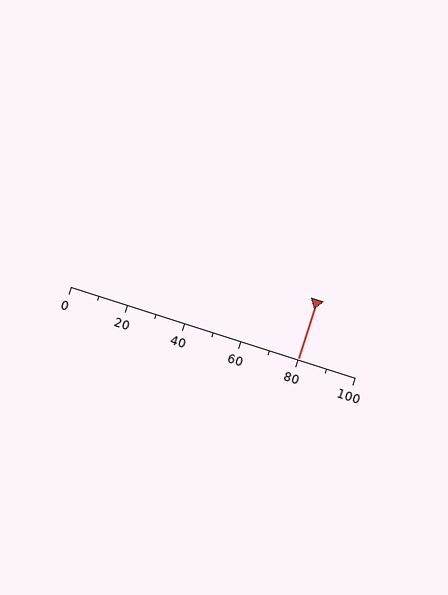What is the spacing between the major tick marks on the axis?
The major ticks are spaced 20 apart.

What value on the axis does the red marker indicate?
The marker indicates approximately 80.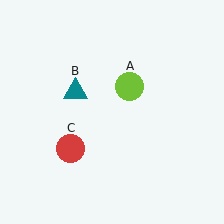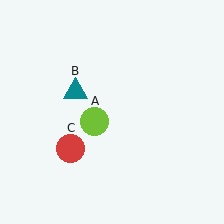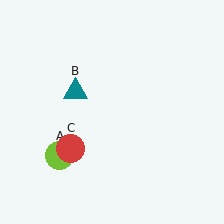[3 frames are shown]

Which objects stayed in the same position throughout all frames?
Teal triangle (object B) and red circle (object C) remained stationary.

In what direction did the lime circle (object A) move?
The lime circle (object A) moved down and to the left.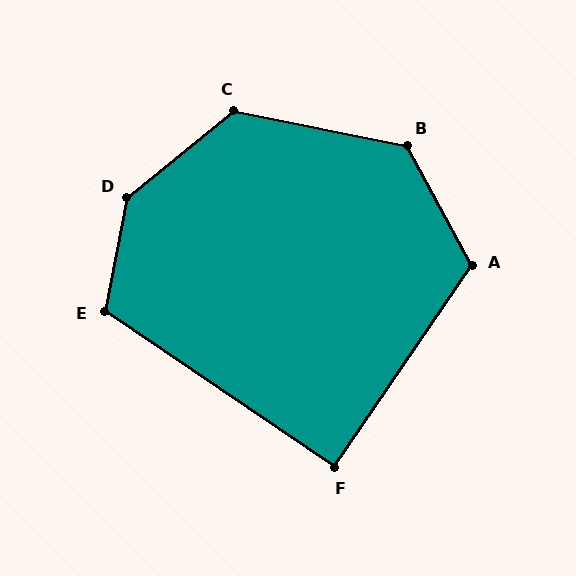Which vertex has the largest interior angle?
D, at approximately 140 degrees.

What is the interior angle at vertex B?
Approximately 130 degrees (obtuse).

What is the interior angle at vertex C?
Approximately 130 degrees (obtuse).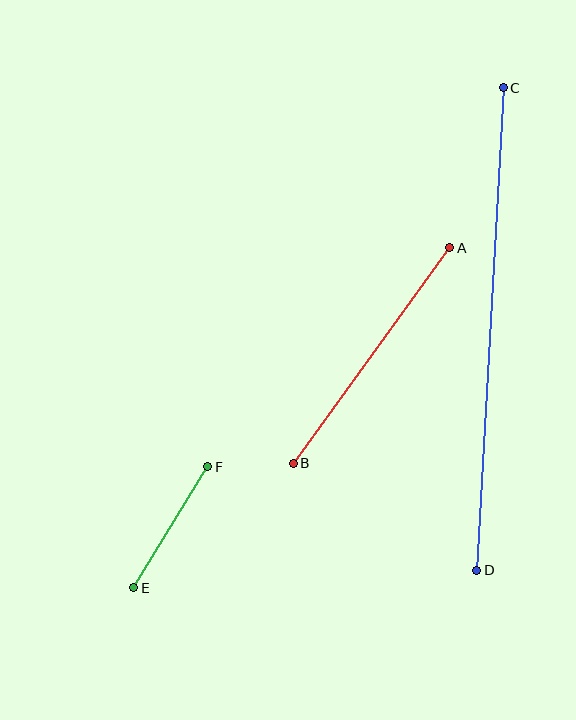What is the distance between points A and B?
The distance is approximately 266 pixels.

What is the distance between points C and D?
The distance is approximately 483 pixels.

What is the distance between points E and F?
The distance is approximately 142 pixels.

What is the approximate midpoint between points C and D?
The midpoint is at approximately (490, 329) pixels.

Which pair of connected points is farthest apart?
Points C and D are farthest apart.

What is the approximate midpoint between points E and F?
The midpoint is at approximately (171, 527) pixels.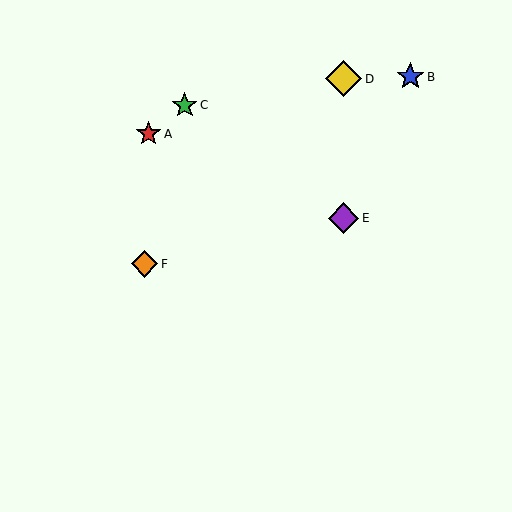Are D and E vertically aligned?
Yes, both are at x≈344.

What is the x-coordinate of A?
Object A is at x≈149.